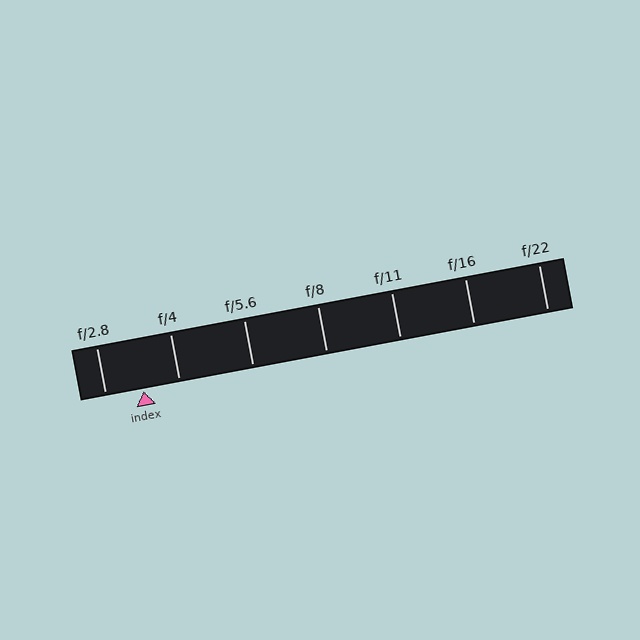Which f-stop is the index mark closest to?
The index mark is closest to f/4.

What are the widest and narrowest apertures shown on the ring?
The widest aperture shown is f/2.8 and the narrowest is f/22.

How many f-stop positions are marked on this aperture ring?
There are 7 f-stop positions marked.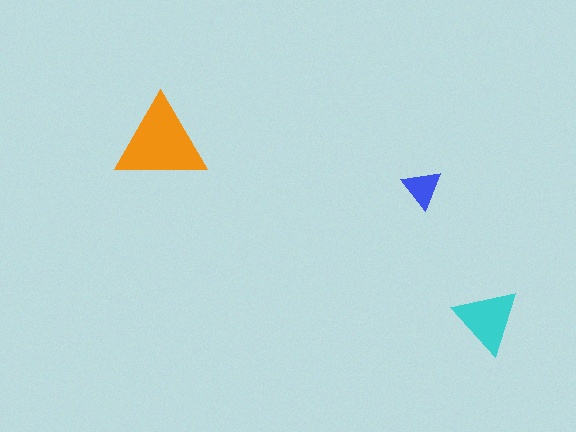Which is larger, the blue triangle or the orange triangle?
The orange one.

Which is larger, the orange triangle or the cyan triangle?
The orange one.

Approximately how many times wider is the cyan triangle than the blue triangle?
About 1.5 times wider.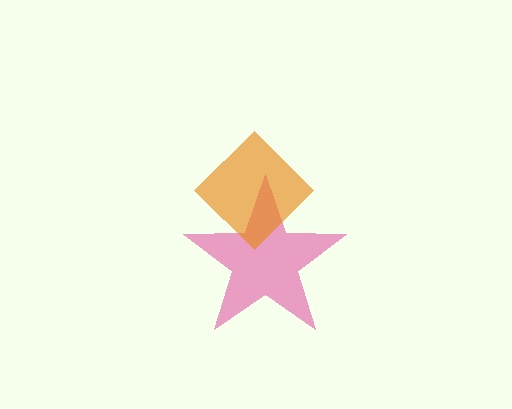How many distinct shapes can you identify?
There are 2 distinct shapes: a pink star, an orange diamond.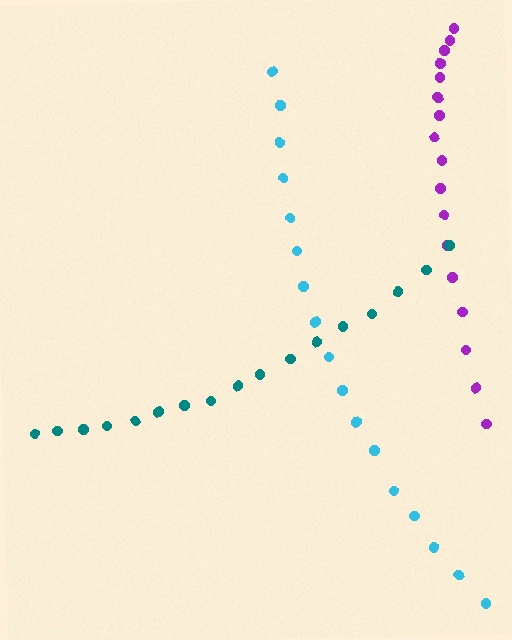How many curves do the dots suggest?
There are 3 distinct paths.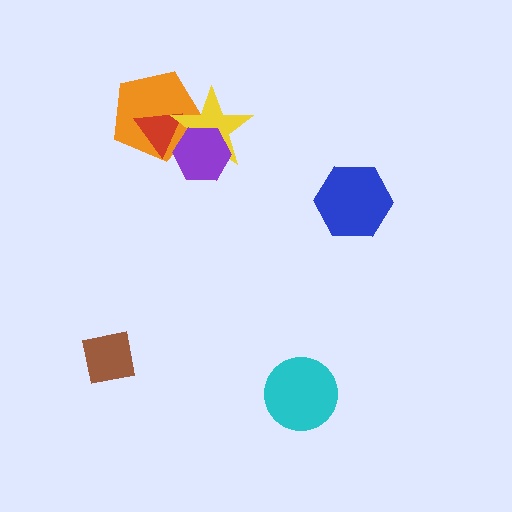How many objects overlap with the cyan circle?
0 objects overlap with the cyan circle.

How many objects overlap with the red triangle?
3 objects overlap with the red triangle.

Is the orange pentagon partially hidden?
Yes, it is partially covered by another shape.